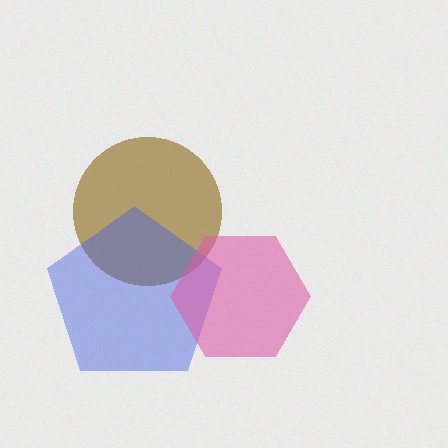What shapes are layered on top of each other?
The layered shapes are: a brown circle, a blue pentagon, a pink hexagon.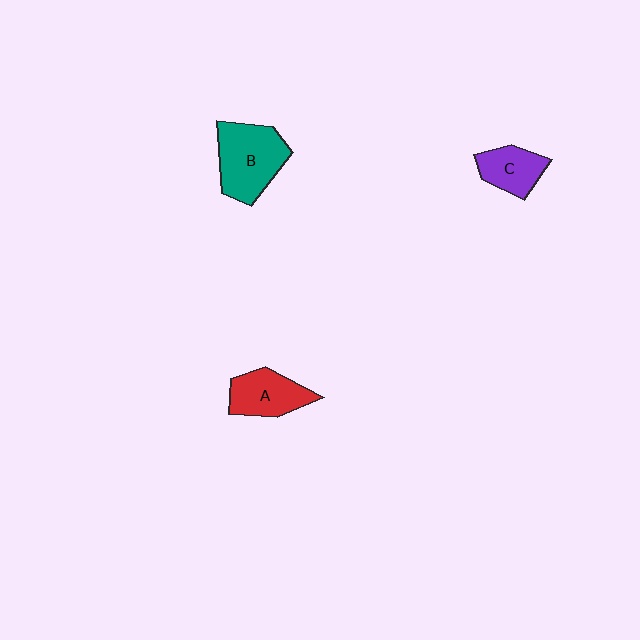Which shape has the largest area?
Shape B (teal).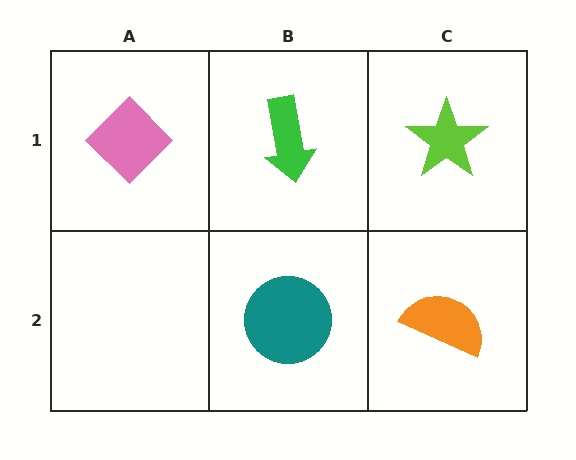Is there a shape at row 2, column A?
No, that cell is empty.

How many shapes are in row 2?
2 shapes.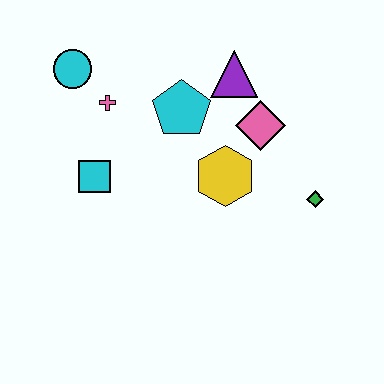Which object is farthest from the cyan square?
The green diamond is farthest from the cyan square.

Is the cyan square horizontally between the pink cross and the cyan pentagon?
No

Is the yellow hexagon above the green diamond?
Yes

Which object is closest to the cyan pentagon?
The purple triangle is closest to the cyan pentagon.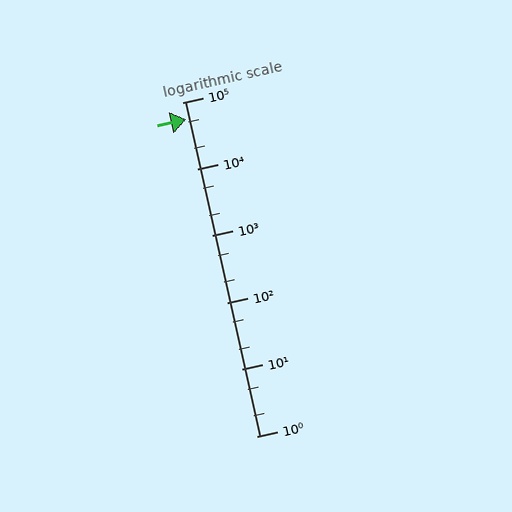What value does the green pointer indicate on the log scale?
The pointer indicates approximately 55000.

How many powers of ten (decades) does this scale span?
The scale spans 5 decades, from 1 to 100000.